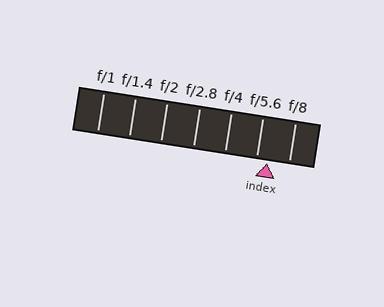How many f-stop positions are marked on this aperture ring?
There are 7 f-stop positions marked.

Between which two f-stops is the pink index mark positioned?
The index mark is between f/5.6 and f/8.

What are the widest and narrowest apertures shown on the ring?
The widest aperture shown is f/1 and the narrowest is f/8.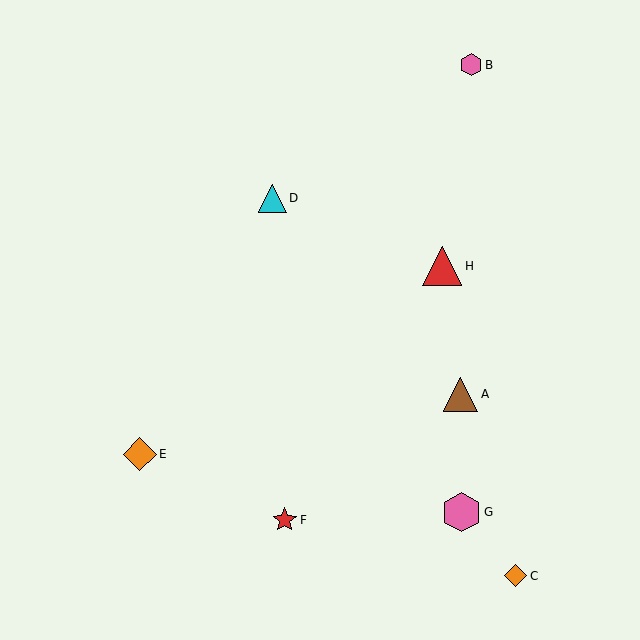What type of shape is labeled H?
Shape H is a red triangle.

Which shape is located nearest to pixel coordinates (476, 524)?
The pink hexagon (labeled G) at (461, 512) is nearest to that location.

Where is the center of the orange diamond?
The center of the orange diamond is at (140, 454).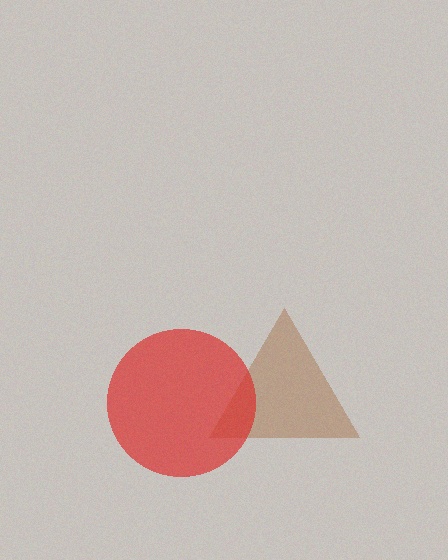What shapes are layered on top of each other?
The layered shapes are: a brown triangle, a red circle.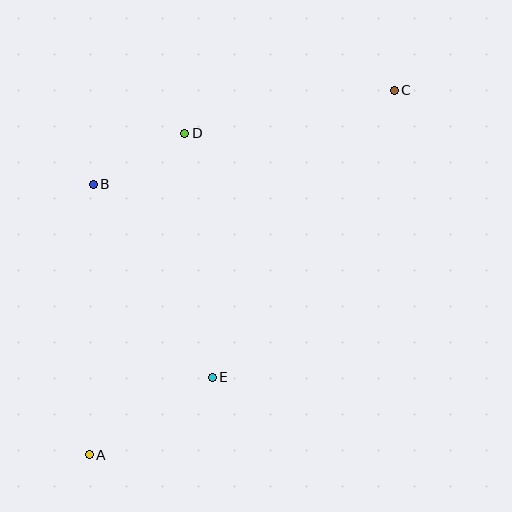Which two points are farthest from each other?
Points A and C are farthest from each other.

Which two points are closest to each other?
Points B and D are closest to each other.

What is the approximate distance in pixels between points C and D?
The distance between C and D is approximately 214 pixels.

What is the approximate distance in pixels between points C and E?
The distance between C and E is approximately 340 pixels.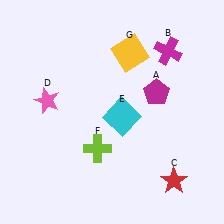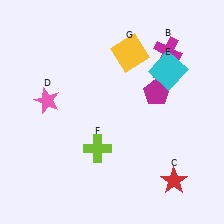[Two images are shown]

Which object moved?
The cyan square (E) moved right.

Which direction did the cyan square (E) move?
The cyan square (E) moved right.